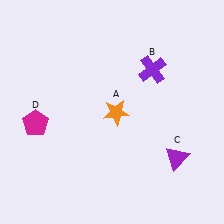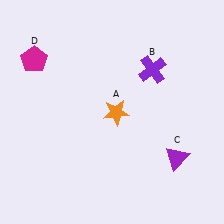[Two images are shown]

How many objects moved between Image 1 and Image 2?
1 object moved between the two images.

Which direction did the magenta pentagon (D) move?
The magenta pentagon (D) moved up.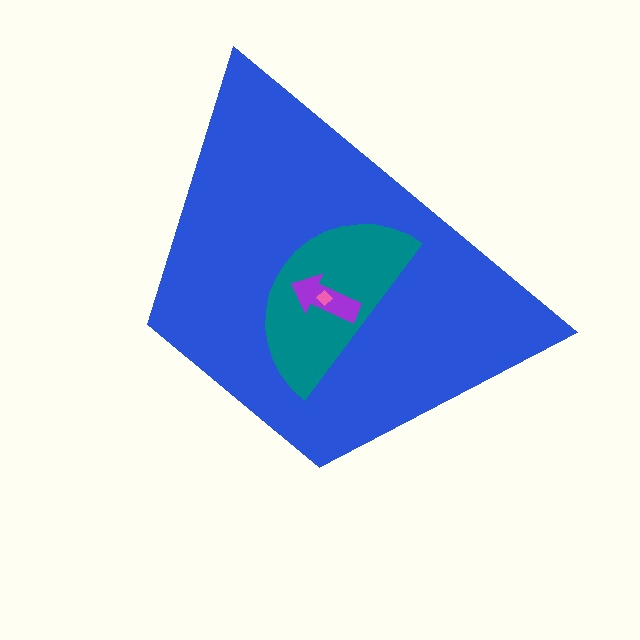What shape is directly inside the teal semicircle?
The purple arrow.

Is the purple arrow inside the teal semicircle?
Yes.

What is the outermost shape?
The blue trapezoid.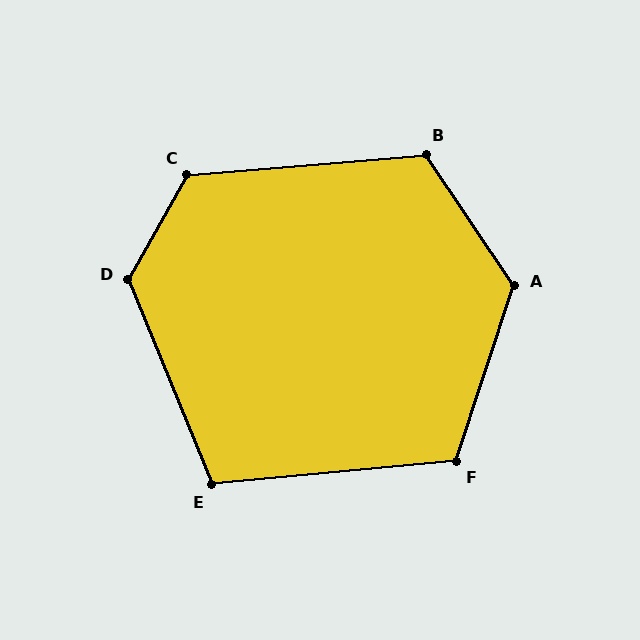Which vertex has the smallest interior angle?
E, at approximately 107 degrees.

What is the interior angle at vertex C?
Approximately 125 degrees (obtuse).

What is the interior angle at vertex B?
Approximately 119 degrees (obtuse).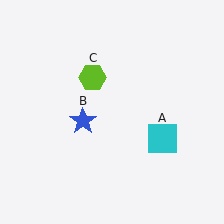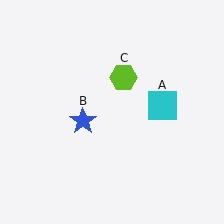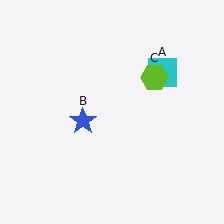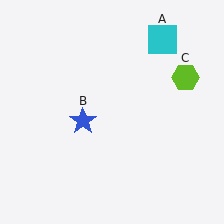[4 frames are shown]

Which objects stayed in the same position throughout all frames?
Blue star (object B) remained stationary.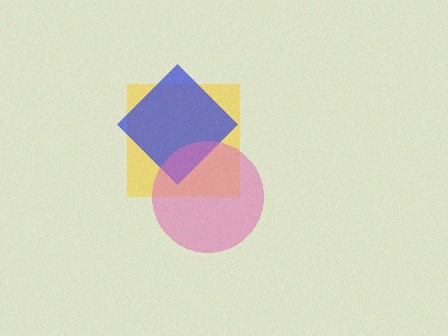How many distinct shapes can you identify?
There are 3 distinct shapes: a yellow square, a blue diamond, a pink circle.